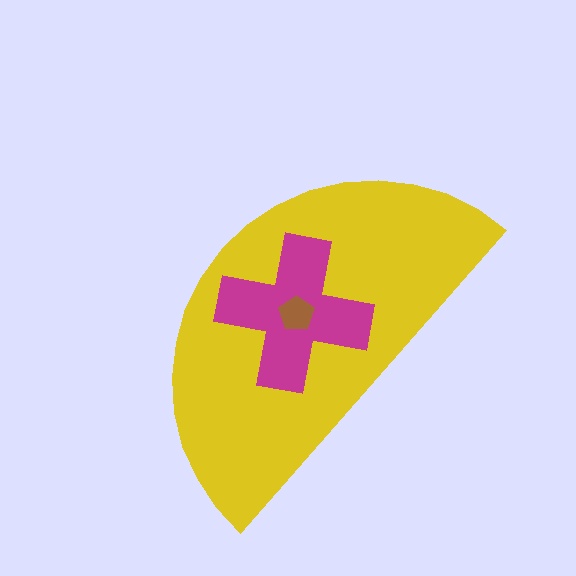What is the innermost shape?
The brown pentagon.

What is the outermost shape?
The yellow semicircle.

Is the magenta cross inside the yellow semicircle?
Yes.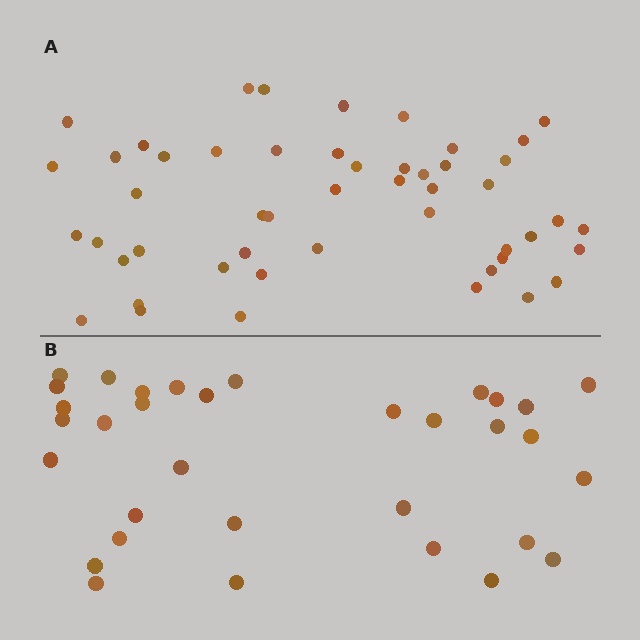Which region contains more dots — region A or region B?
Region A (the top region) has more dots.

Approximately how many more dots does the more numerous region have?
Region A has approximately 15 more dots than region B.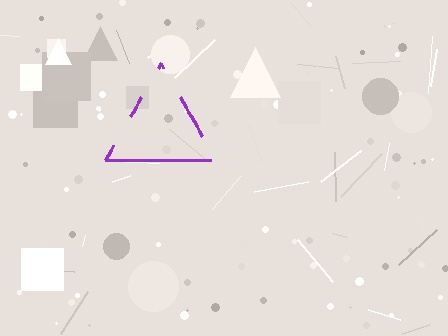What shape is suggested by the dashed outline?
The dashed outline suggests a triangle.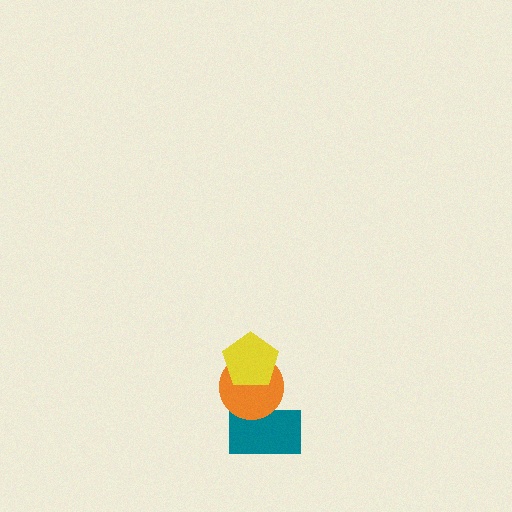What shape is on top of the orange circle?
The yellow pentagon is on top of the orange circle.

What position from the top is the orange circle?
The orange circle is 2nd from the top.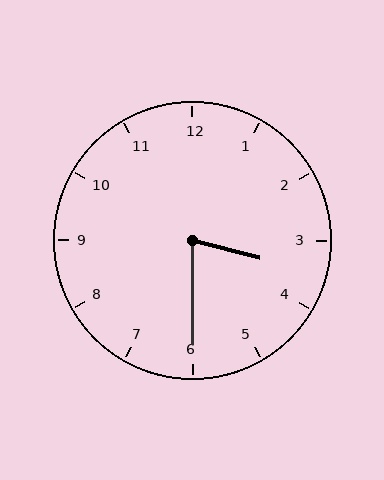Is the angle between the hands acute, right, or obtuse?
It is acute.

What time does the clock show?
3:30.